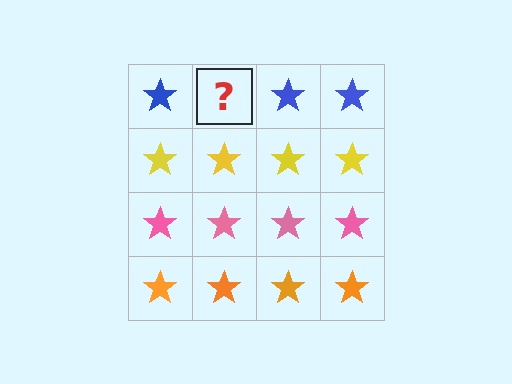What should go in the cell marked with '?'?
The missing cell should contain a blue star.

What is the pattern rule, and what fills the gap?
The rule is that each row has a consistent color. The gap should be filled with a blue star.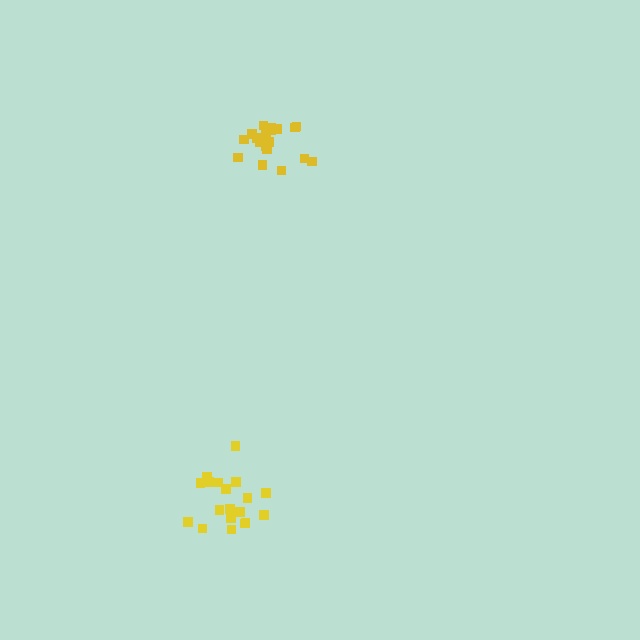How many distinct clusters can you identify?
There are 2 distinct clusters.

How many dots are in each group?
Group 1: 19 dots, Group 2: 20 dots (39 total).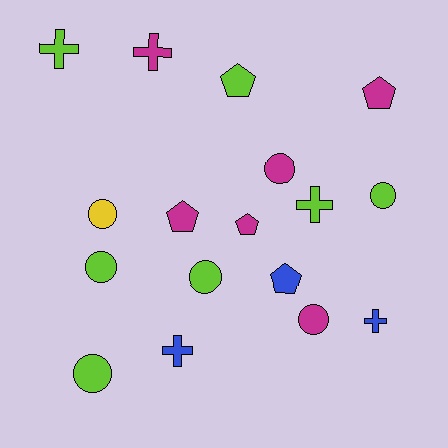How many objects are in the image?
There are 17 objects.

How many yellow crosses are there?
There are no yellow crosses.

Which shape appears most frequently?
Circle, with 7 objects.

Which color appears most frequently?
Lime, with 7 objects.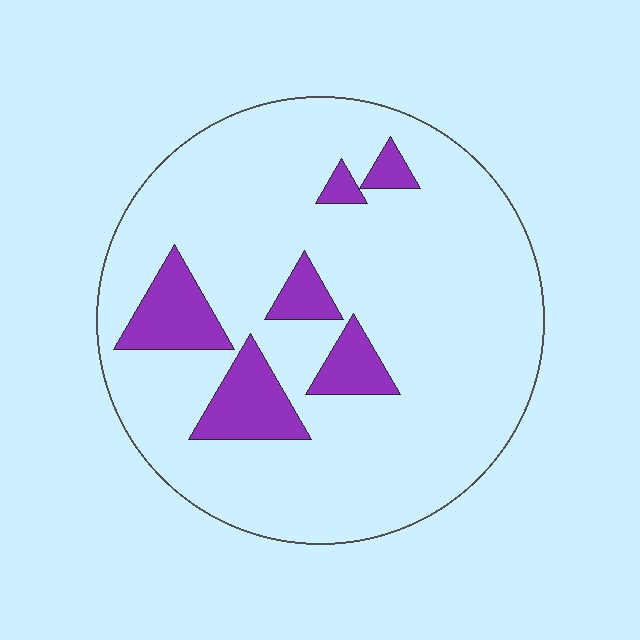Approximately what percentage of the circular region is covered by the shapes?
Approximately 15%.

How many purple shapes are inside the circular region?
6.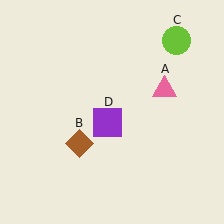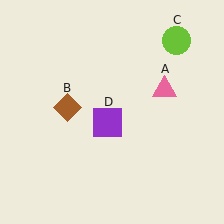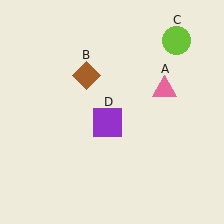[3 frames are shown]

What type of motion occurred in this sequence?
The brown diamond (object B) rotated clockwise around the center of the scene.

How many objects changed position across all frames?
1 object changed position: brown diamond (object B).